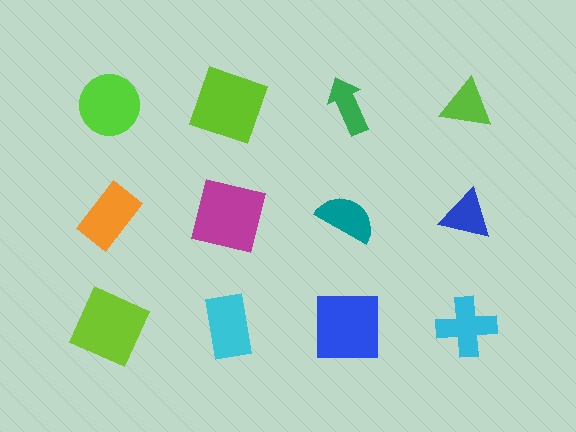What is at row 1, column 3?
A green arrow.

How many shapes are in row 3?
4 shapes.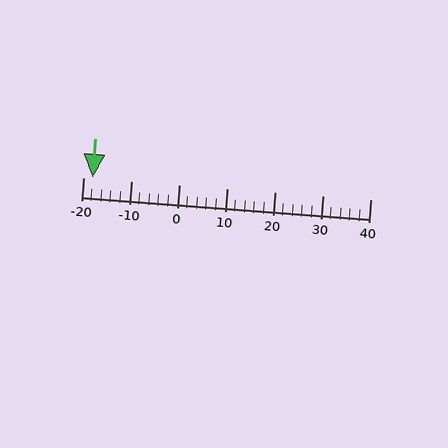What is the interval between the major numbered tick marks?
The major tick marks are spaced 10 units apart.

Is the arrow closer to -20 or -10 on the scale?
The arrow is closer to -20.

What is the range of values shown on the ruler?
The ruler shows values from -20 to 40.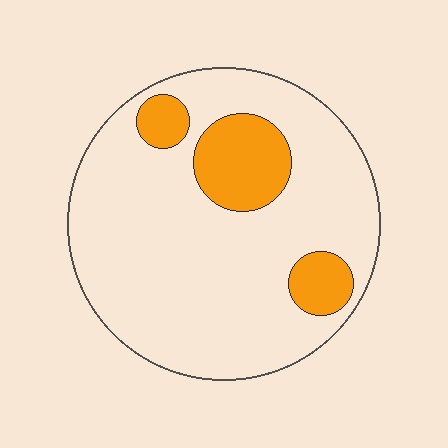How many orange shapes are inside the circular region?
3.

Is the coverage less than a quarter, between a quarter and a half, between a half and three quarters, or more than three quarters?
Less than a quarter.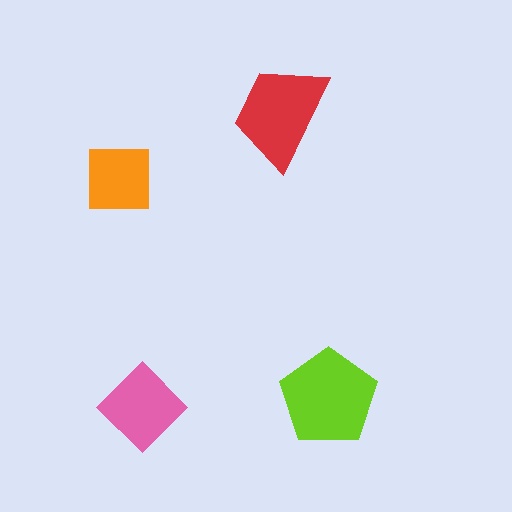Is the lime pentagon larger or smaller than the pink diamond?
Larger.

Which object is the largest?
The lime pentagon.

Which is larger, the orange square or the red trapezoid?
The red trapezoid.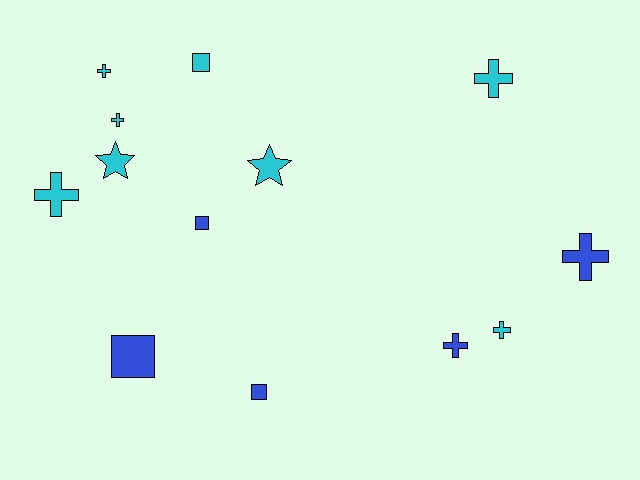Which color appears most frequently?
Cyan, with 8 objects.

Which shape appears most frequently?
Cross, with 7 objects.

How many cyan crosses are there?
There are 5 cyan crosses.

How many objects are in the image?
There are 13 objects.